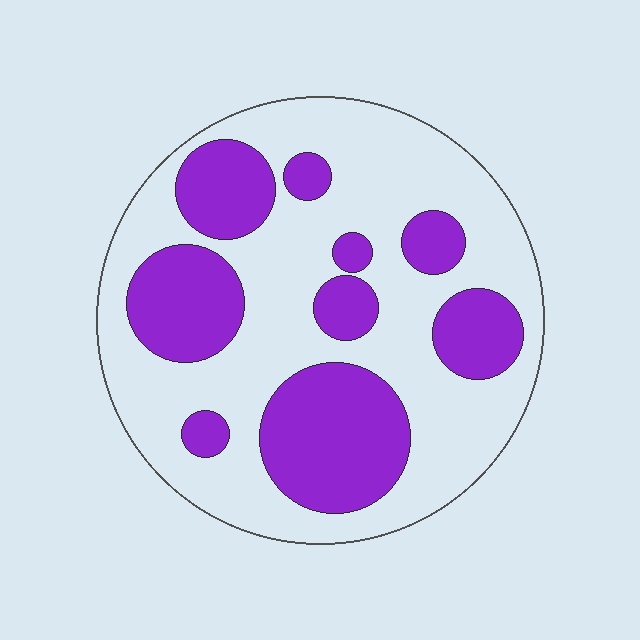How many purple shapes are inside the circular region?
9.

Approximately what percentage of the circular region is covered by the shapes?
Approximately 35%.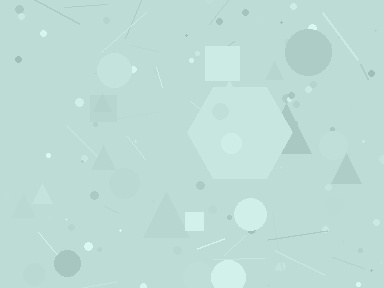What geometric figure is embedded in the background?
A hexagon is embedded in the background.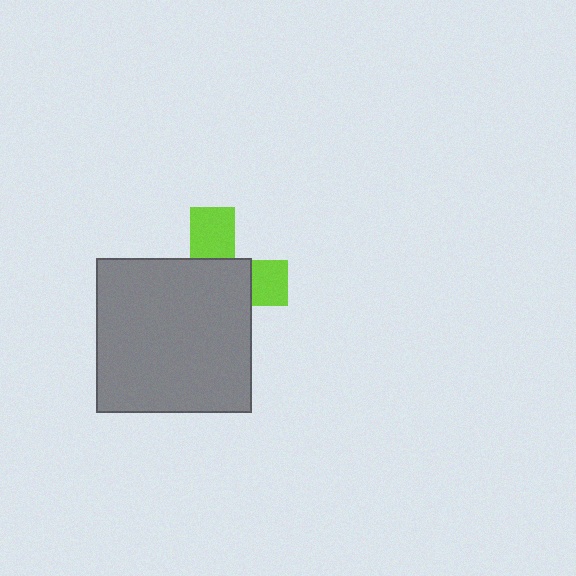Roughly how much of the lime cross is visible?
A small part of it is visible (roughly 34%).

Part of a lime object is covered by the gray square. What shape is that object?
It is a cross.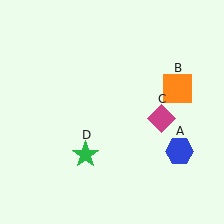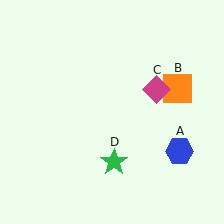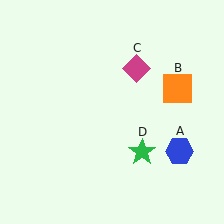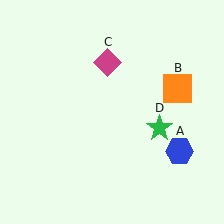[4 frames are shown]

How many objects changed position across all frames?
2 objects changed position: magenta diamond (object C), green star (object D).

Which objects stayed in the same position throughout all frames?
Blue hexagon (object A) and orange square (object B) remained stationary.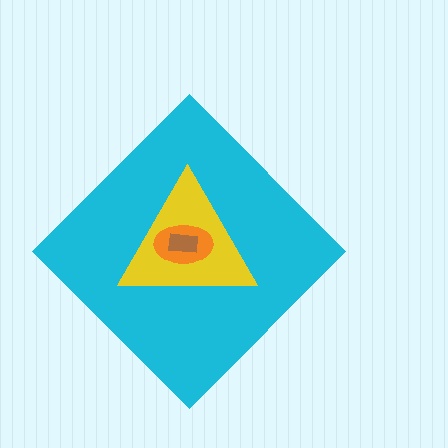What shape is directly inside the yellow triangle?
The orange ellipse.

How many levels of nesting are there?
4.